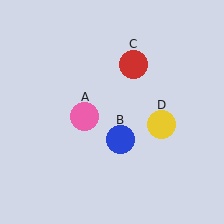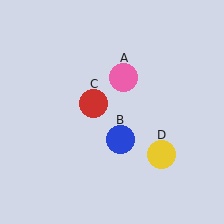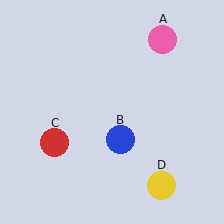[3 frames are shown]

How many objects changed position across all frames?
3 objects changed position: pink circle (object A), red circle (object C), yellow circle (object D).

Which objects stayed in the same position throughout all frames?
Blue circle (object B) remained stationary.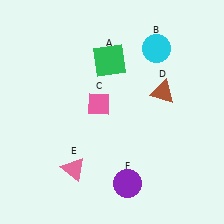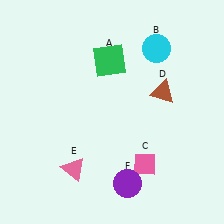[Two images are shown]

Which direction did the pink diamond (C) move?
The pink diamond (C) moved down.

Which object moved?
The pink diamond (C) moved down.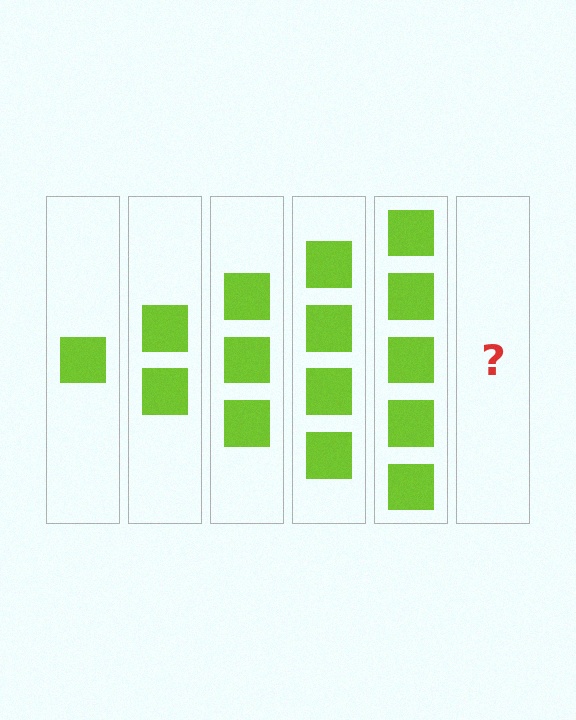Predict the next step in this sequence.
The next step is 6 squares.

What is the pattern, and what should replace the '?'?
The pattern is that each step adds one more square. The '?' should be 6 squares.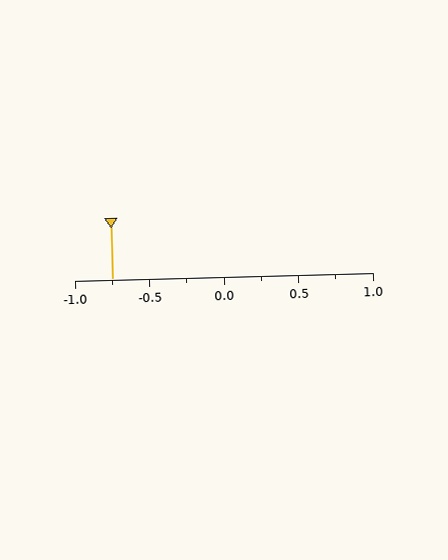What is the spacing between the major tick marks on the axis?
The major ticks are spaced 0.5 apart.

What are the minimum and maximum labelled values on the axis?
The axis runs from -1.0 to 1.0.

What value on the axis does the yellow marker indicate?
The marker indicates approximately -0.75.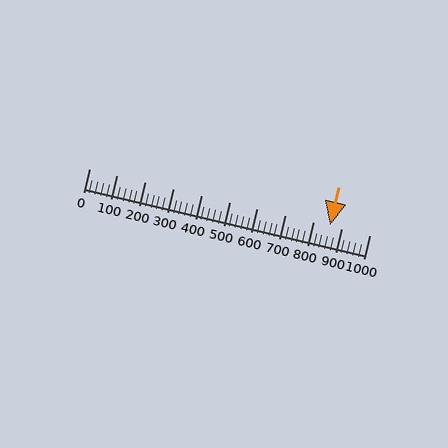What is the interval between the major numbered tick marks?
The major tick marks are spaced 100 units apart.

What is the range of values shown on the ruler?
The ruler shows values from 0 to 1000.